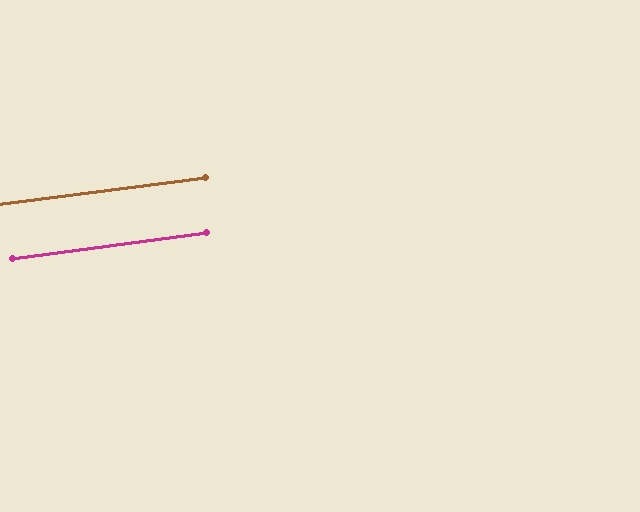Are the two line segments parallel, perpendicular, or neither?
Parallel — their directions differ by only 0.4°.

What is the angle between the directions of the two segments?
Approximately 0 degrees.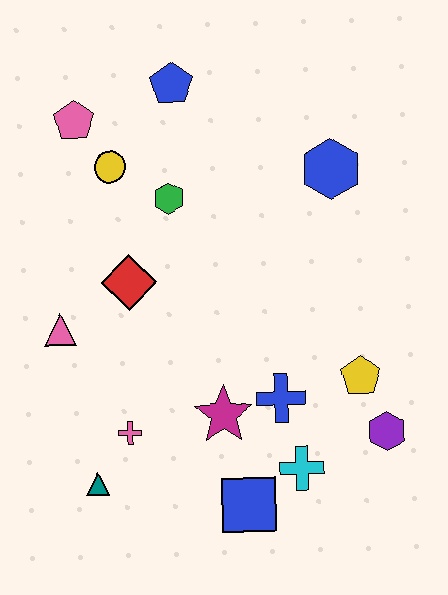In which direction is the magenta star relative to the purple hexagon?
The magenta star is to the left of the purple hexagon.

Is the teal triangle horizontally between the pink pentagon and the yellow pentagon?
Yes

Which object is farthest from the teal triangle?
The blue pentagon is farthest from the teal triangle.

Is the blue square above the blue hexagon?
No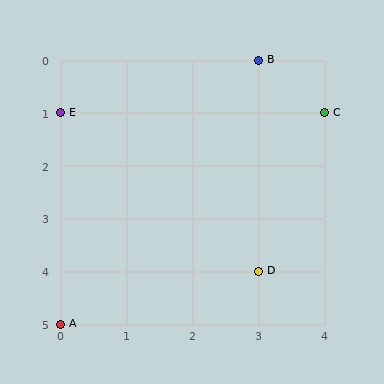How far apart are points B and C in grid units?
Points B and C are 1 column and 1 row apart (about 1.4 grid units diagonally).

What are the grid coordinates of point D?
Point D is at grid coordinates (3, 4).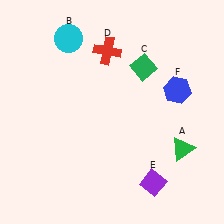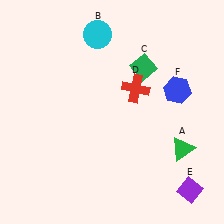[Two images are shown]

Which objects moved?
The objects that moved are: the cyan circle (B), the red cross (D), the purple diamond (E).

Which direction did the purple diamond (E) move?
The purple diamond (E) moved right.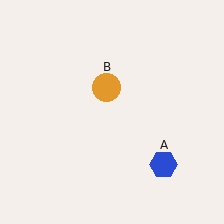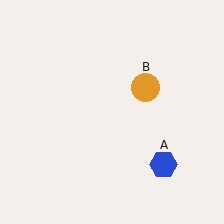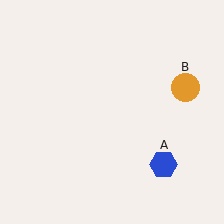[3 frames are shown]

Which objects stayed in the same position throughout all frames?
Blue hexagon (object A) remained stationary.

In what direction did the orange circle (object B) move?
The orange circle (object B) moved right.